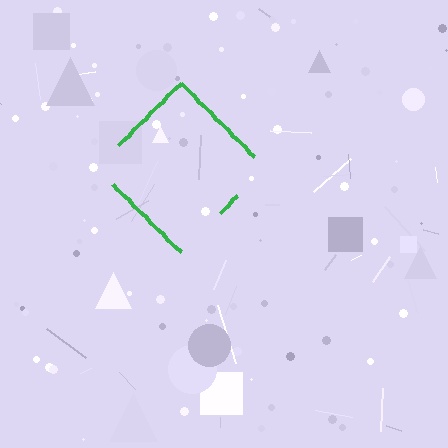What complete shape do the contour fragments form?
The contour fragments form a diamond.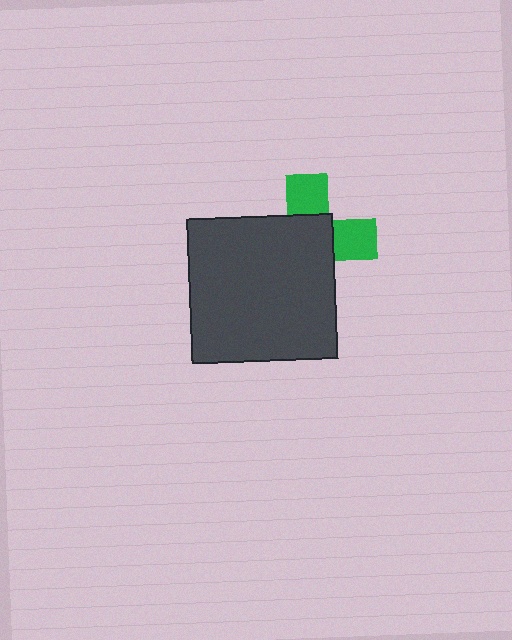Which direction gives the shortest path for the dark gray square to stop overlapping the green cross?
Moving toward the lower-left gives the shortest separation.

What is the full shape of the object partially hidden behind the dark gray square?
The partially hidden object is a green cross.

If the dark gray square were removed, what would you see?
You would see the complete green cross.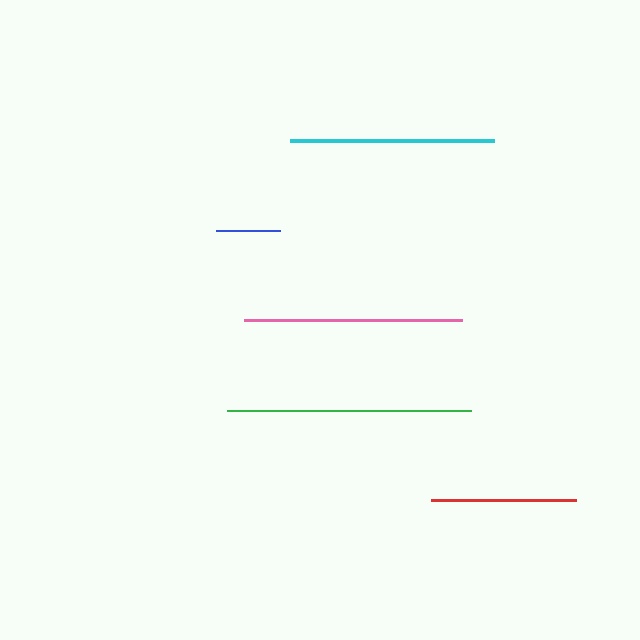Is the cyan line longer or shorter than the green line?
The green line is longer than the cyan line.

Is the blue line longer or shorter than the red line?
The red line is longer than the blue line.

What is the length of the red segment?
The red segment is approximately 145 pixels long.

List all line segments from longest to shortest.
From longest to shortest: green, pink, cyan, red, blue.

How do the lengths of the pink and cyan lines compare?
The pink and cyan lines are approximately the same length.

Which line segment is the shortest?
The blue line is the shortest at approximately 64 pixels.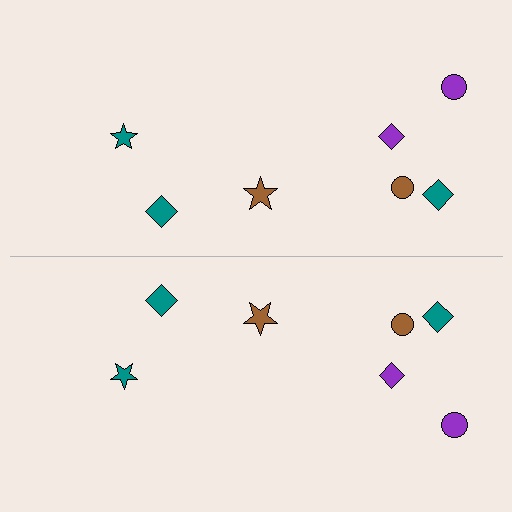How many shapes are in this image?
There are 14 shapes in this image.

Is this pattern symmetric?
Yes, this pattern has bilateral (reflection) symmetry.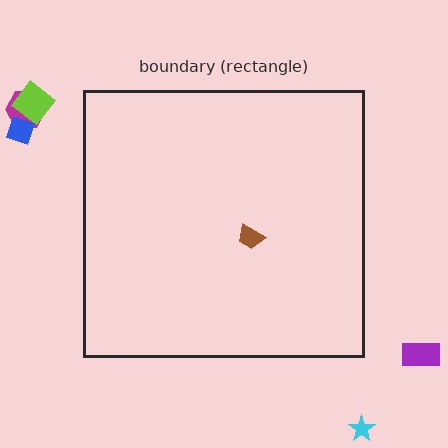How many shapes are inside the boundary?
1 inside, 5 outside.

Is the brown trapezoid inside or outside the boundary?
Inside.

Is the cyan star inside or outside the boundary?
Outside.